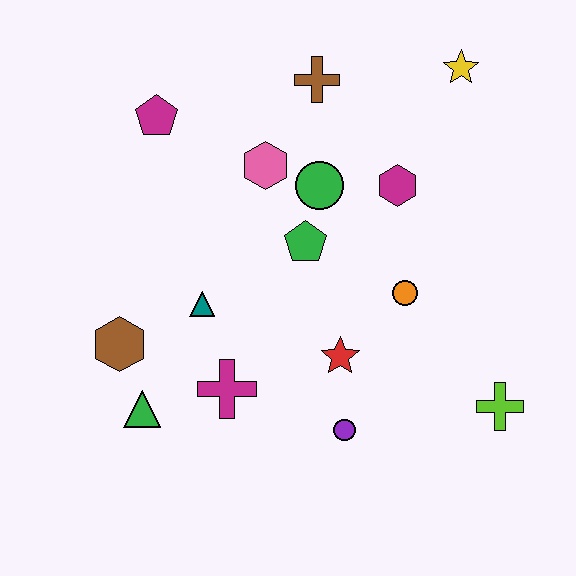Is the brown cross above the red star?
Yes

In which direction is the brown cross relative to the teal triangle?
The brown cross is above the teal triangle.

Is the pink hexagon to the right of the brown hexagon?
Yes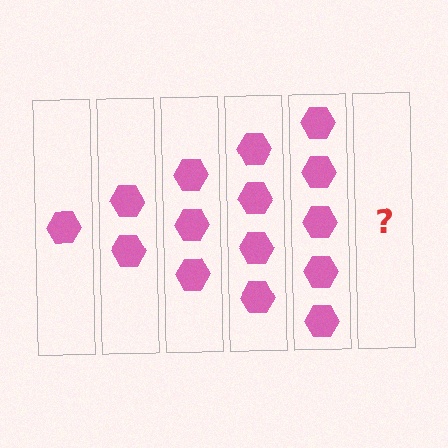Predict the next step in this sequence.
The next step is 6 hexagons.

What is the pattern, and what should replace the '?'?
The pattern is that each step adds one more hexagon. The '?' should be 6 hexagons.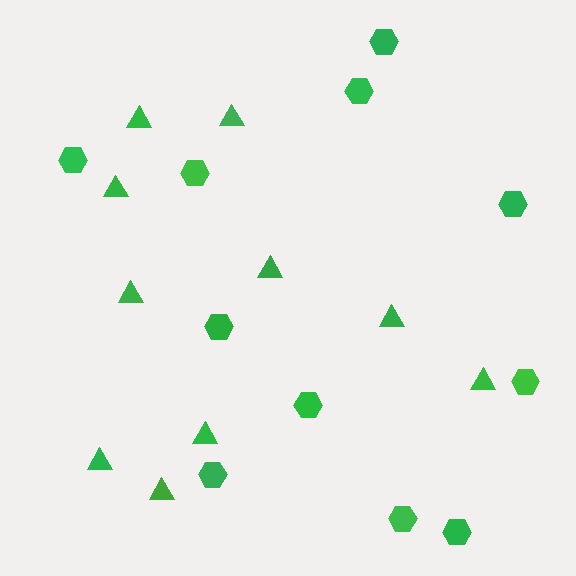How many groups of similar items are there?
There are 2 groups: one group of hexagons (11) and one group of triangles (10).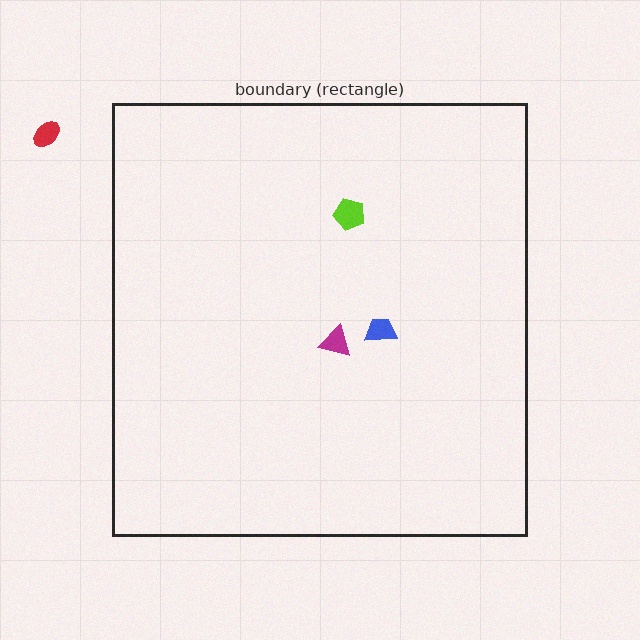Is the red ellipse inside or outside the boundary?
Outside.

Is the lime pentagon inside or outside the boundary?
Inside.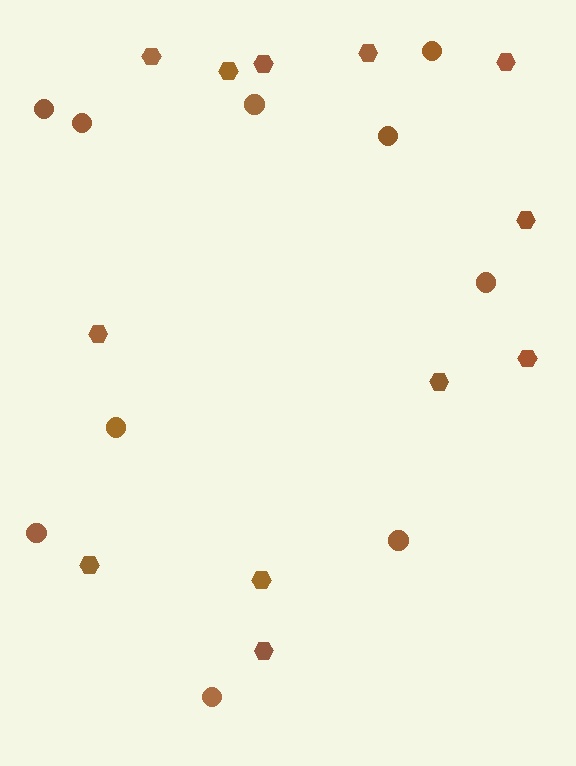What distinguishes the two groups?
There are 2 groups: one group of hexagons (12) and one group of circles (10).